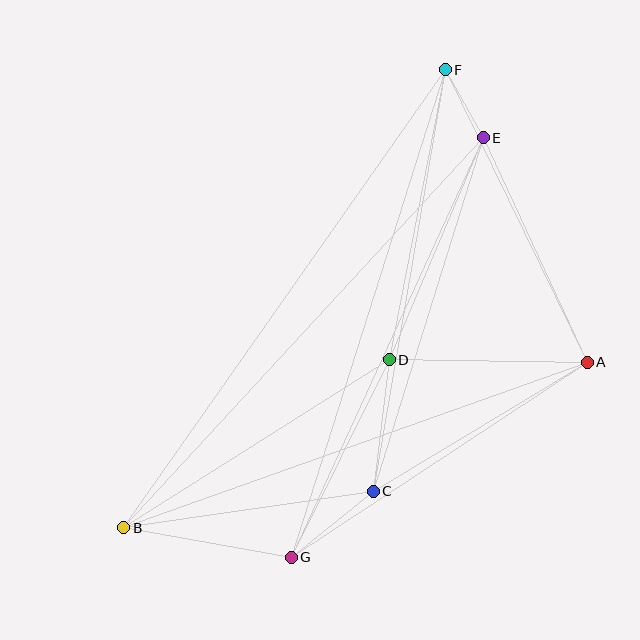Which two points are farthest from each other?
Points B and F are farthest from each other.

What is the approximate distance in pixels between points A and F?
The distance between A and F is approximately 325 pixels.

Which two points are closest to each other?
Points E and F are closest to each other.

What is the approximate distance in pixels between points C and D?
The distance between C and D is approximately 133 pixels.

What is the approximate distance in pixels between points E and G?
The distance between E and G is approximately 461 pixels.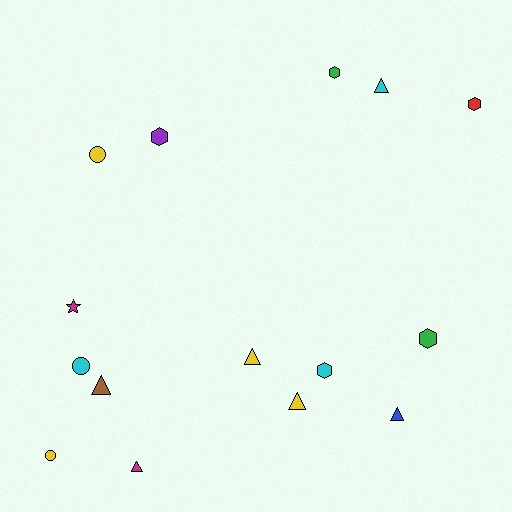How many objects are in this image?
There are 15 objects.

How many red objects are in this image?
There is 1 red object.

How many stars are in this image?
There is 1 star.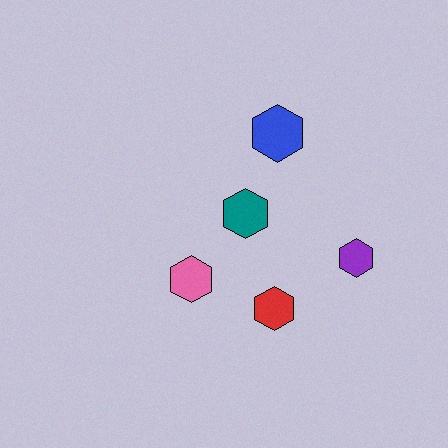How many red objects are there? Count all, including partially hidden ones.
There is 1 red object.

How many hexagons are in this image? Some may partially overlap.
There are 5 hexagons.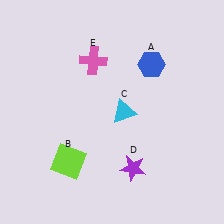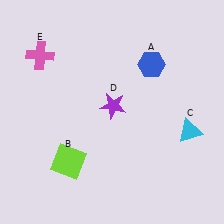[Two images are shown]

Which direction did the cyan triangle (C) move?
The cyan triangle (C) moved right.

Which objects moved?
The objects that moved are: the cyan triangle (C), the purple star (D), the pink cross (E).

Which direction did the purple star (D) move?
The purple star (D) moved up.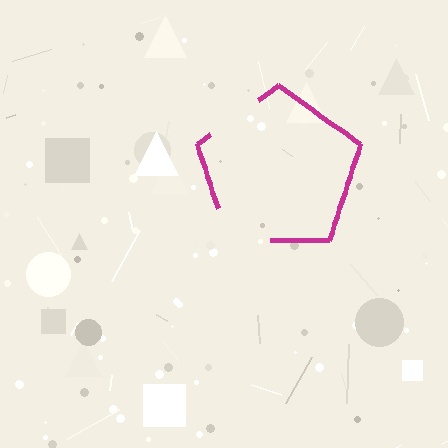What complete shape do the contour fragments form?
The contour fragments form a pentagon.